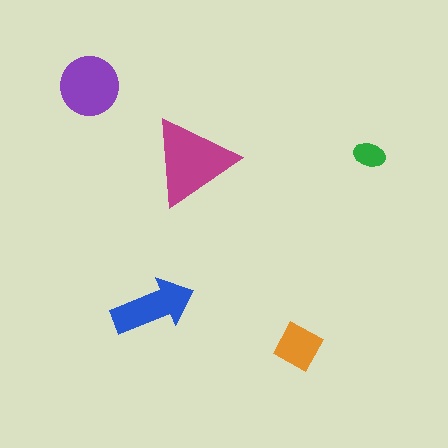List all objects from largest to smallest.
The magenta triangle, the purple circle, the blue arrow, the orange diamond, the green ellipse.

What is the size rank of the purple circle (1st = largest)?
2nd.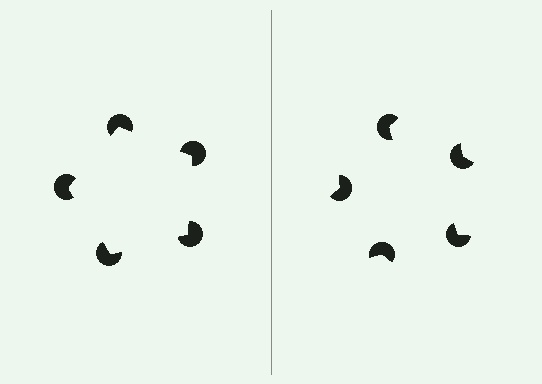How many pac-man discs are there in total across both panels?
10 — 5 on each side.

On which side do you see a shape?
An illusory pentagon appears on the left side. On the right side the wedge cuts are rotated, so no coherent shape forms.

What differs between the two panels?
The pac-man discs are positioned identically on both sides; only the wedge orientations differ. On the left they align to a pentagon; on the right they are misaligned.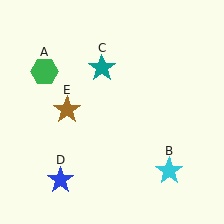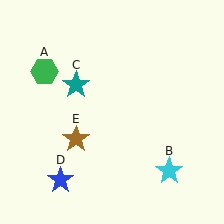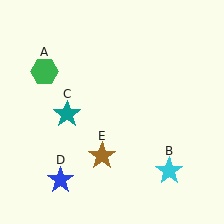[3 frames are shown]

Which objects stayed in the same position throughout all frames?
Green hexagon (object A) and cyan star (object B) and blue star (object D) remained stationary.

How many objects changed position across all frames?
2 objects changed position: teal star (object C), brown star (object E).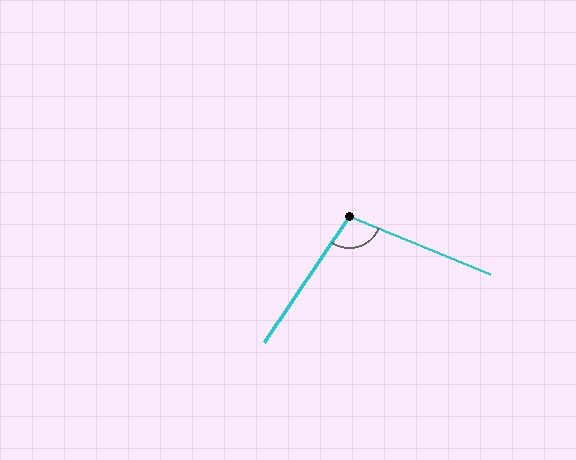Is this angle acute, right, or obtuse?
It is obtuse.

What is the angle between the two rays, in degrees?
Approximately 101 degrees.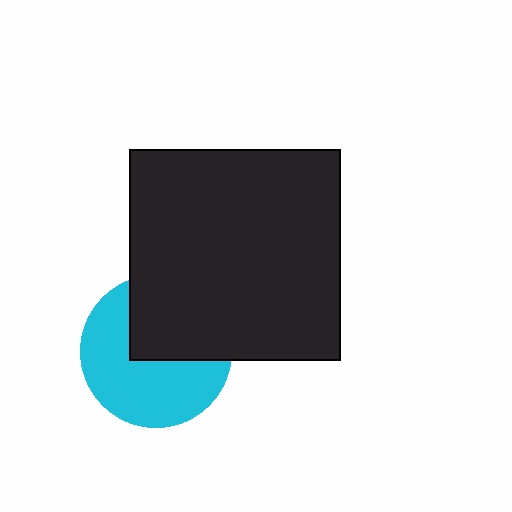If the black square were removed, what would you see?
You would see the complete cyan circle.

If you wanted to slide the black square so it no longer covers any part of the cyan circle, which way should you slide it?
Slide it up — that is the most direct way to separate the two shapes.